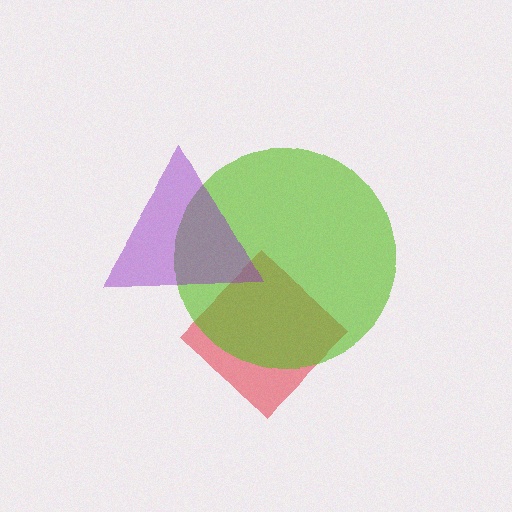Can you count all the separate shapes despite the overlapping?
Yes, there are 3 separate shapes.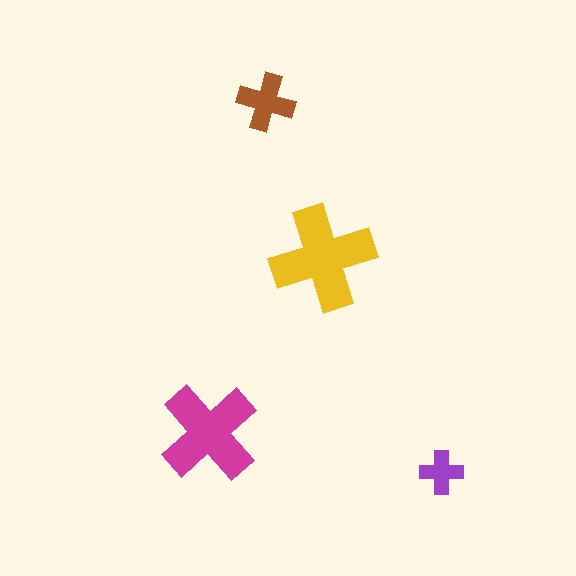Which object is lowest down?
The purple cross is bottommost.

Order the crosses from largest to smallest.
the yellow one, the magenta one, the brown one, the purple one.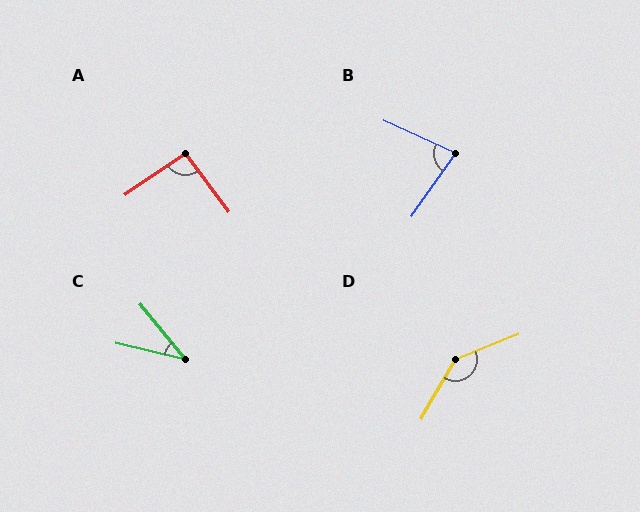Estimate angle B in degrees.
Approximately 79 degrees.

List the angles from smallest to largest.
C (37°), B (79°), A (93°), D (142°).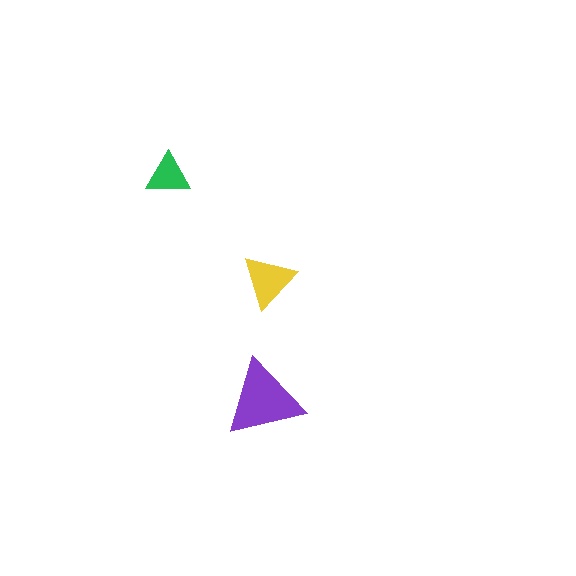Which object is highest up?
The green triangle is topmost.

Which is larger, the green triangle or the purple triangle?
The purple one.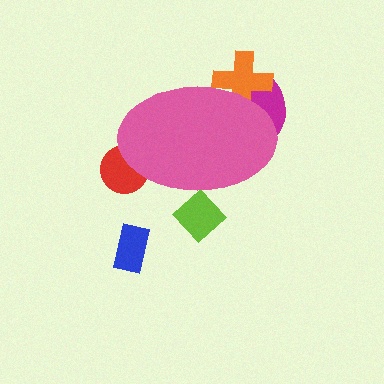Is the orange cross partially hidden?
Yes, the orange cross is partially hidden behind the pink ellipse.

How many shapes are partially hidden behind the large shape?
4 shapes are partially hidden.